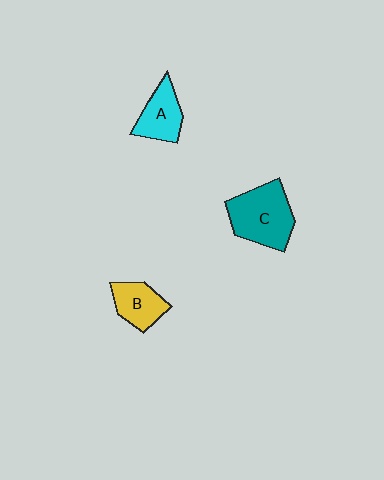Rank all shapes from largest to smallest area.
From largest to smallest: C (teal), A (cyan), B (yellow).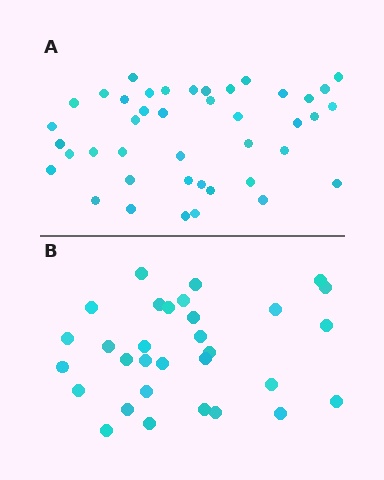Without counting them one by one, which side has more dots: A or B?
Region A (the top region) has more dots.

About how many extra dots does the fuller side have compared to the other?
Region A has roughly 12 or so more dots than region B.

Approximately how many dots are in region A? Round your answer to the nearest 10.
About 40 dots. (The exact count is 42, which rounds to 40.)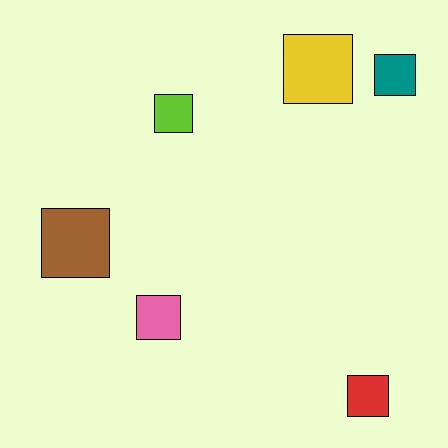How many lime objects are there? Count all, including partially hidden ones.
There is 1 lime object.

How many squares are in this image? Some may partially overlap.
There are 6 squares.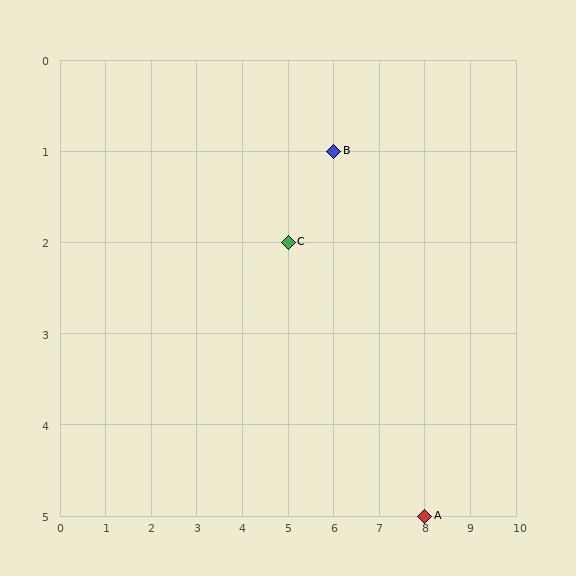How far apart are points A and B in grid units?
Points A and B are 2 columns and 4 rows apart (about 4.5 grid units diagonally).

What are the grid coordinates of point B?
Point B is at grid coordinates (6, 1).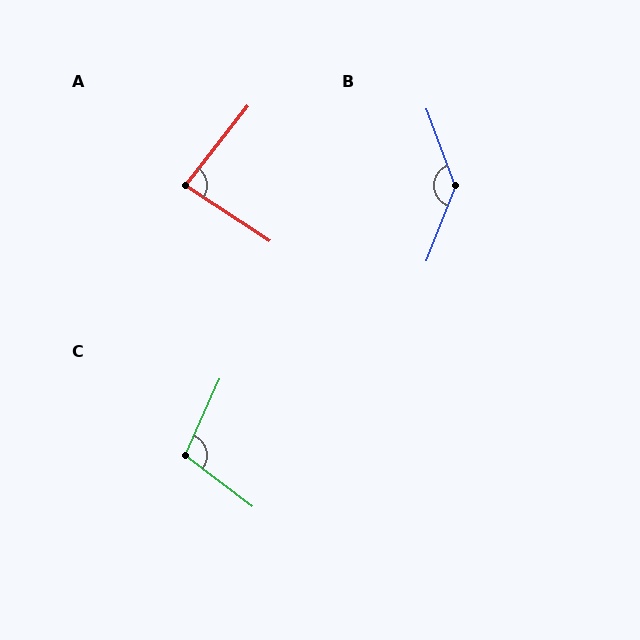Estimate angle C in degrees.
Approximately 103 degrees.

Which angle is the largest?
B, at approximately 138 degrees.